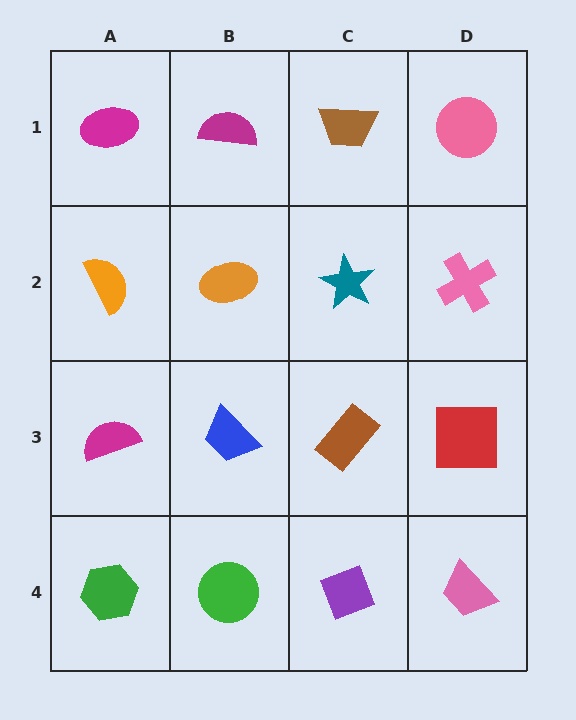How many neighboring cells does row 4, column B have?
3.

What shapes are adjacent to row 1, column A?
An orange semicircle (row 2, column A), a magenta semicircle (row 1, column B).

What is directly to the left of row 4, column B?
A green hexagon.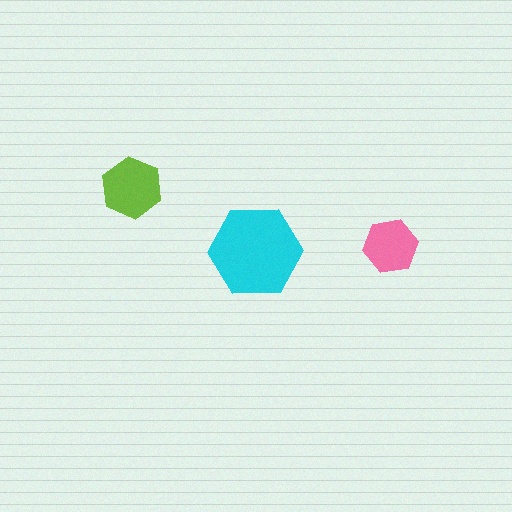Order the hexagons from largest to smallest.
the cyan one, the lime one, the pink one.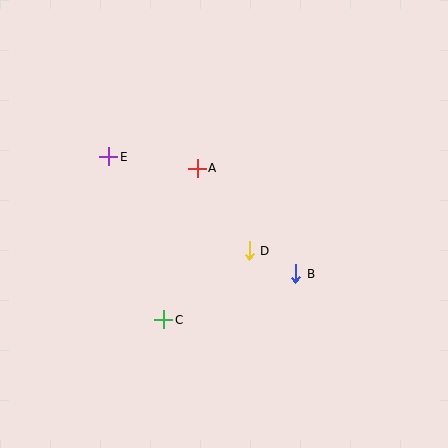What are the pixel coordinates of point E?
Point E is at (109, 157).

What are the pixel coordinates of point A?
Point A is at (197, 168).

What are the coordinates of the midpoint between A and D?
The midpoint between A and D is at (223, 209).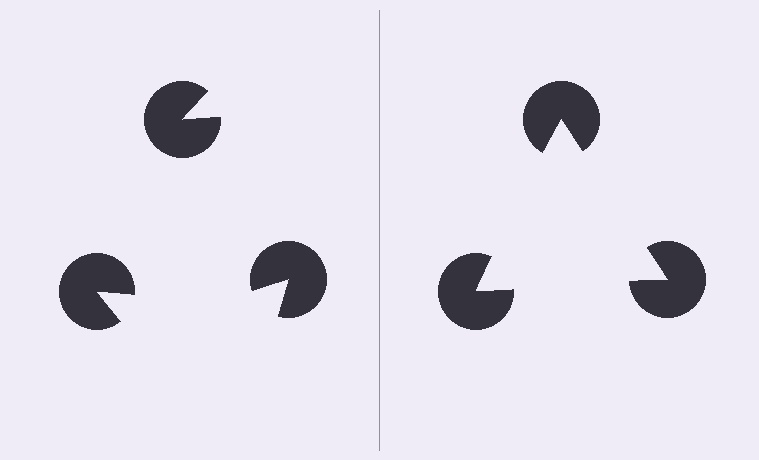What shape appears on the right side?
An illusory triangle.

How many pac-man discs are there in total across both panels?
6 — 3 on each side.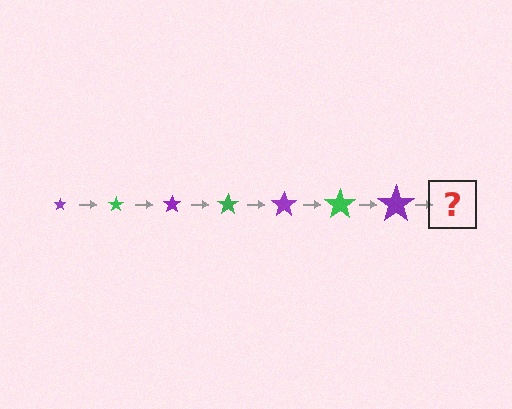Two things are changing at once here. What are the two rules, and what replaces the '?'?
The two rules are that the star grows larger each step and the color cycles through purple and green. The '?' should be a green star, larger than the previous one.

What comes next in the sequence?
The next element should be a green star, larger than the previous one.